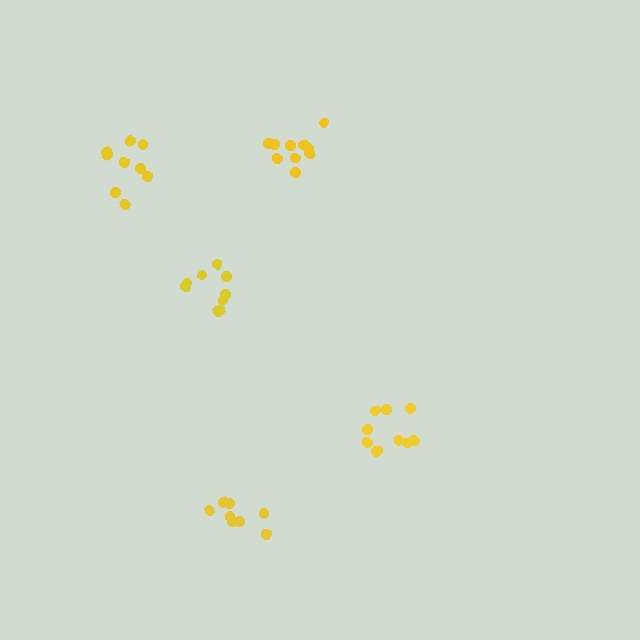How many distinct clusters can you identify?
There are 5 distinct clusters.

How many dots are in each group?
Group 1: 8 dots, Group 2: 10 dots, Group 3: 9 dots, Group 4: 10 dots, Group 5: 9 dots (46 total).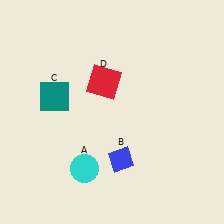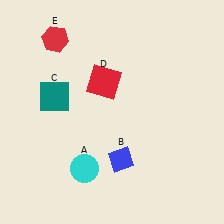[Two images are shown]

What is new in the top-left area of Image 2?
A red hexagon (E) was added in the top-left area of Image 2.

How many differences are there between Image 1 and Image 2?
There is 1 difference between the two images.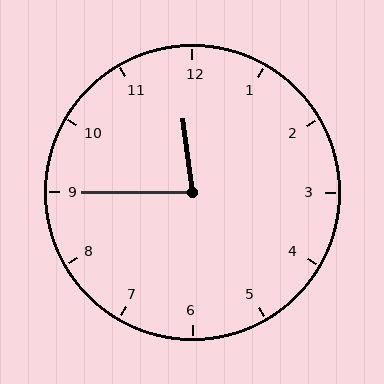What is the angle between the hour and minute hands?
Approximately 82 degrees.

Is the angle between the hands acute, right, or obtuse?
It is acute.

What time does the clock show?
11:45.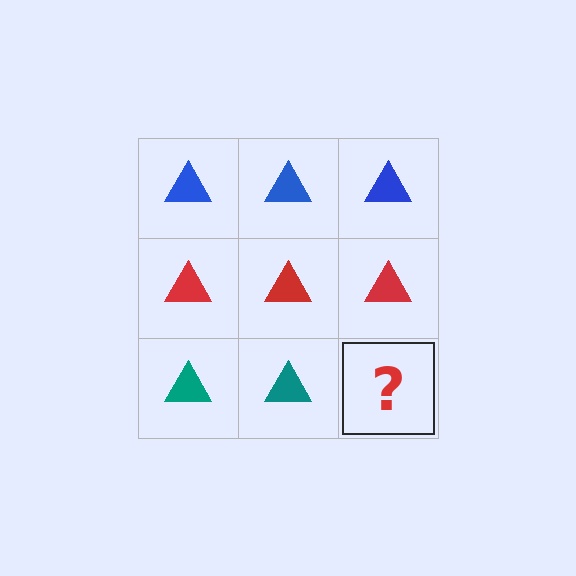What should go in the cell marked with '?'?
The missing cell should contain a teal triangle.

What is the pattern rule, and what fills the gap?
The rule is that each row has a consistent color. The gap should be filled with a teal triangle.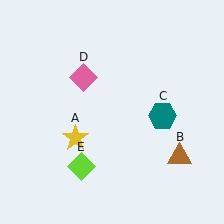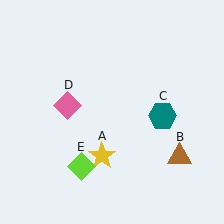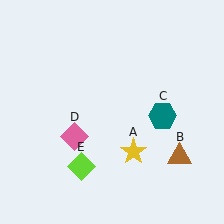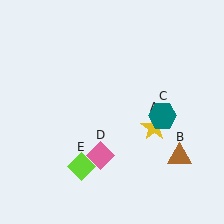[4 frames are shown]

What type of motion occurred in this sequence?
The yellow star (object A), pink diamond (object D) rotated counterclockwise around the center of the scene.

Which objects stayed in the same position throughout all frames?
Brown triangle (object B) and teal hexagon (object C) and lime diamond (object E) remained stationary.